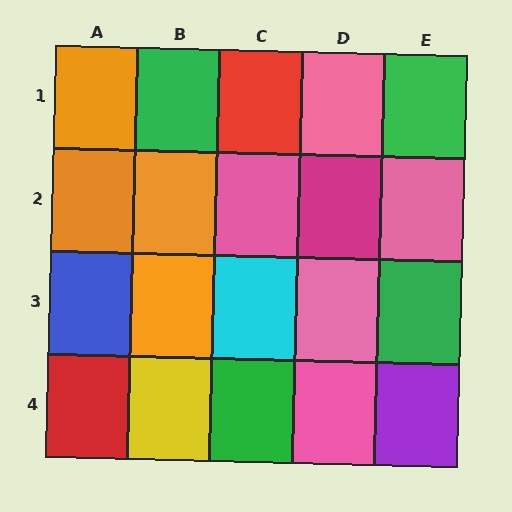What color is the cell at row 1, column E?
Green.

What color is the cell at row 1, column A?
Orange.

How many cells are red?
2 cells are red.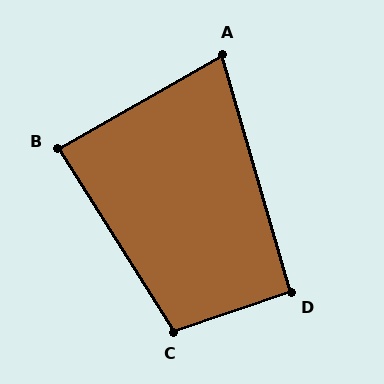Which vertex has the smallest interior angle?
A, at approximately 76 degrees.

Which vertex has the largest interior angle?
C, at approximately 104 degrees.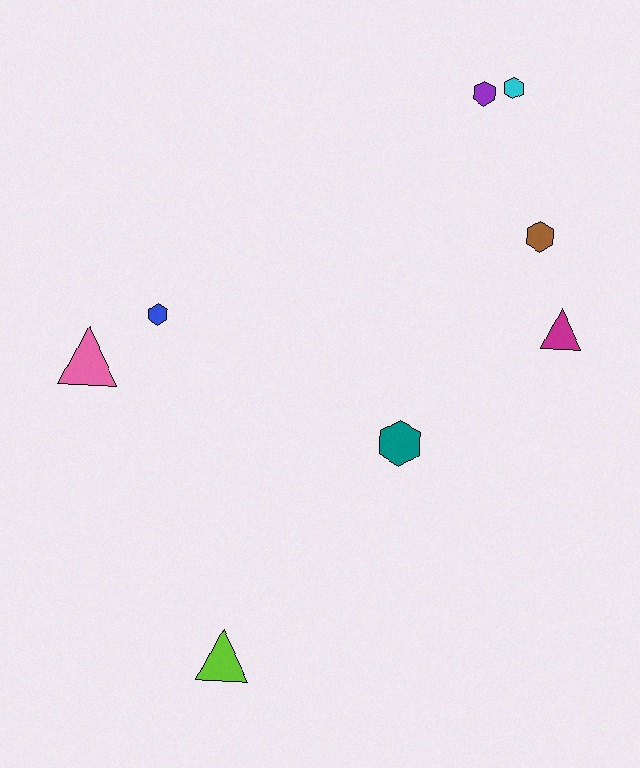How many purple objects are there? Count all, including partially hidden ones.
There is 1 purple object.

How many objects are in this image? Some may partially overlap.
There are 8 objects.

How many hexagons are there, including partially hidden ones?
There are 5 hexagons.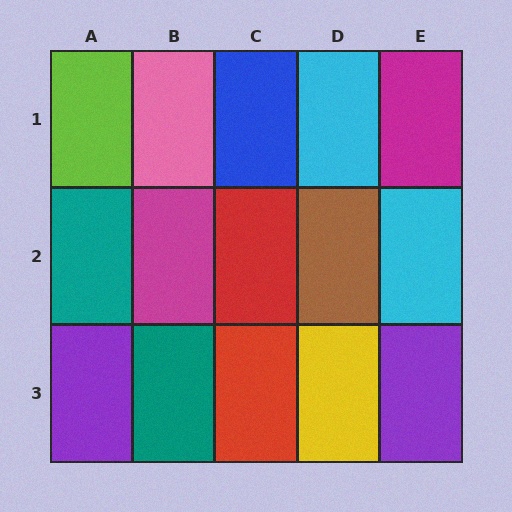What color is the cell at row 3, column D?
Yellow.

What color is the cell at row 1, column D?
Cyan.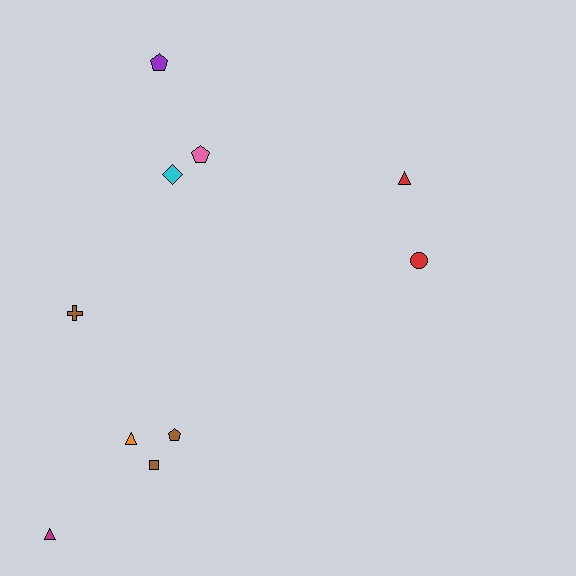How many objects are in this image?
There are 10 objects.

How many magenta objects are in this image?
There is 1 magenta object.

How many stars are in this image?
There are no stars.